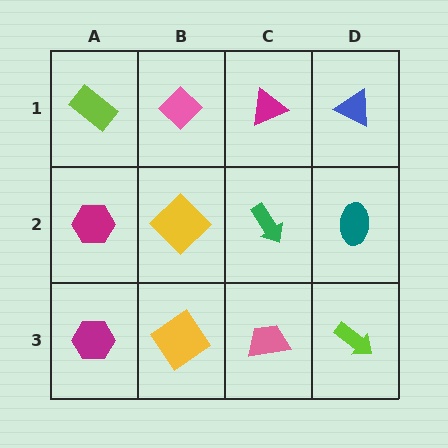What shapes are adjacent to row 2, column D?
A blue triangle (row 1, column D), a lime arrow (row 3, column D), a green arrow (row 2, column C).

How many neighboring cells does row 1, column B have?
3.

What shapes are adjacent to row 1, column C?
A green arrow (row 2, column C), a pink diamond (row 1, column B), a blue triangle (row 1, column D).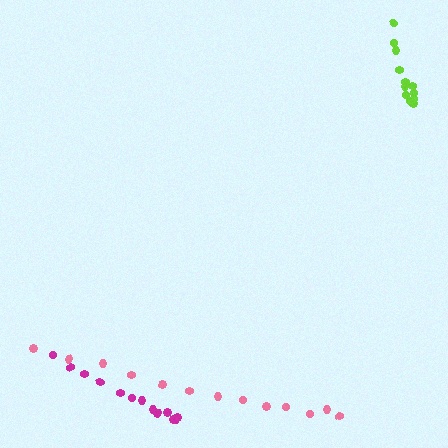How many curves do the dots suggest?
There are 3 distinct paths.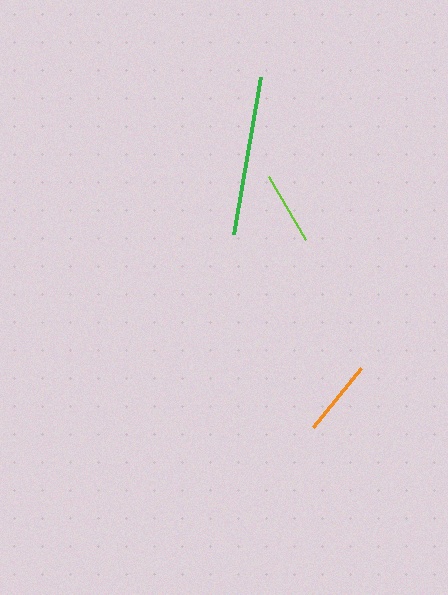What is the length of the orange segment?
The orange segment is approximately 75 pixels long.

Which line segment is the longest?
The green line is the longest at approximately 159 pixels.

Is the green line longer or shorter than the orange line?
The green line is longer than the orange line.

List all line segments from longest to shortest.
From longest to shortest: green, orange, lime.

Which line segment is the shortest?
The lime line is the shortest at approximately 73 pixels.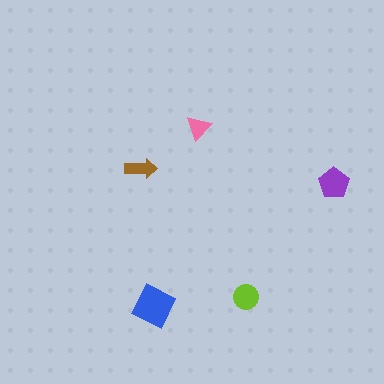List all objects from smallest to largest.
The pink triangle, the brown arrow, the lime circle, the purple pentagon, the blue diamond.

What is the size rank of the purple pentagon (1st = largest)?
2nd.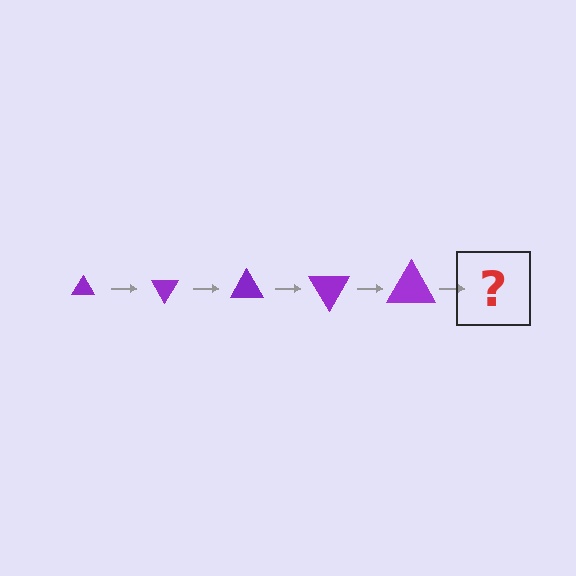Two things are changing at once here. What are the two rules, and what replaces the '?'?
The two rules are that the triangle grows larger each step and it rotates 60 degrees each step. The '?' should be a triangle, larger than the previous one and rotated 300 degrees from the start.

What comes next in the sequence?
The next element should be a triangle, larger than the previous one and rotated 300 degrees from the start.